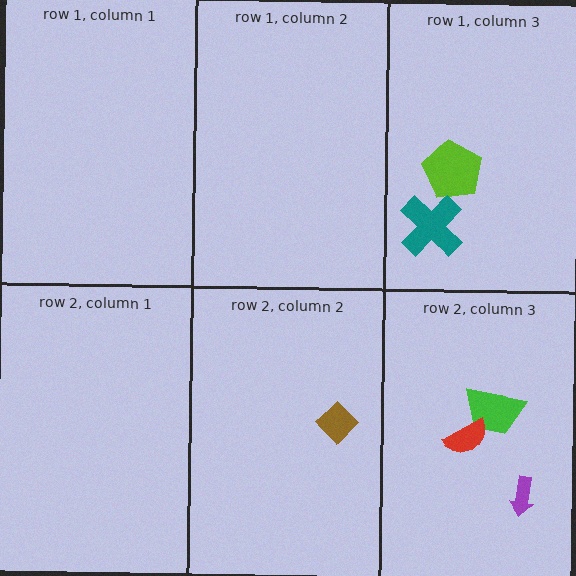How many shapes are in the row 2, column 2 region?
1.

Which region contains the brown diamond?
The row 2, column 2 region.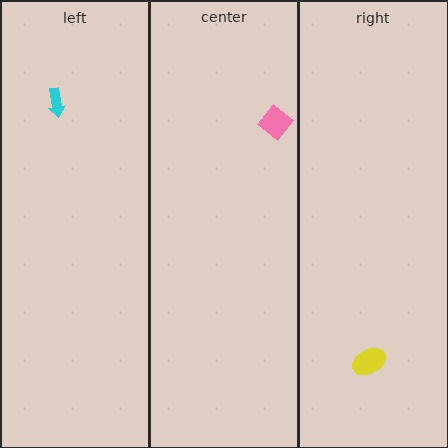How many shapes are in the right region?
1.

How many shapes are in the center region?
1.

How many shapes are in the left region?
1.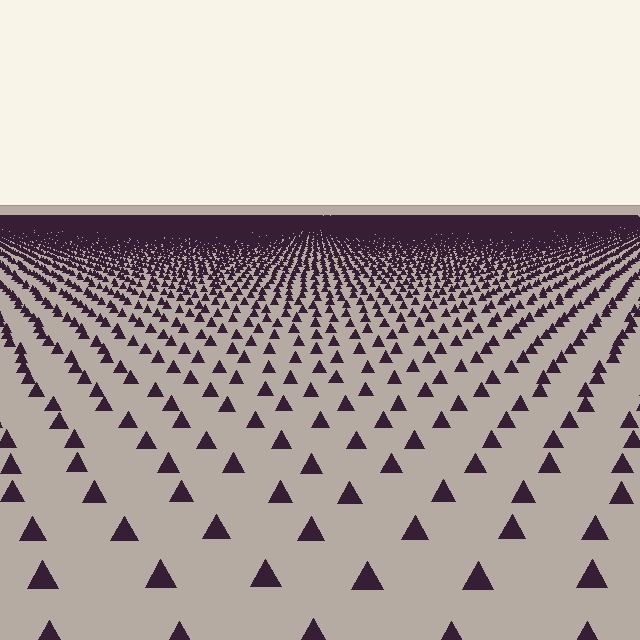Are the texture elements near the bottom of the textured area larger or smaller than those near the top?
Larger. Near the bottom, elements are closer to the viewer and appear at a bigger on-screen size.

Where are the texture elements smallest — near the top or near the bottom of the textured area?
Near the top.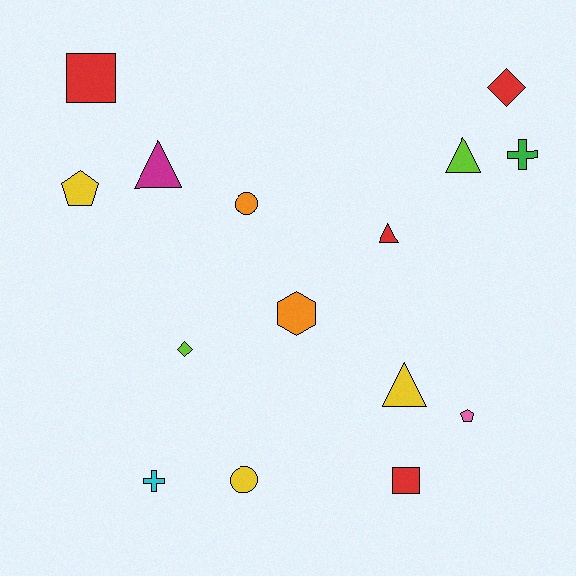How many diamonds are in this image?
There are 2 diamonds.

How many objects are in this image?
There are 15 objects.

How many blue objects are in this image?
There are no blue objects.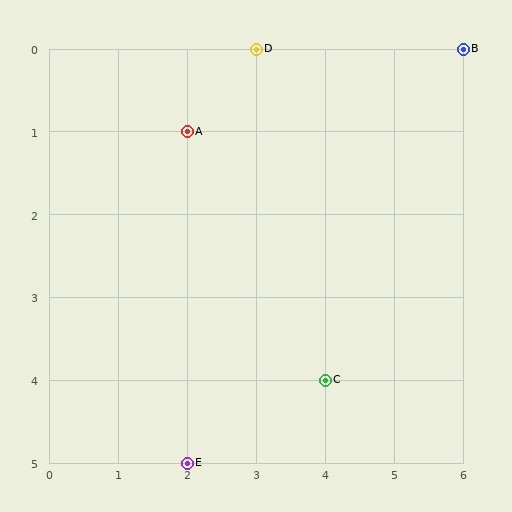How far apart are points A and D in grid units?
Points A and D are 1 column and 1 row apart (about 1.4 grid units diagonally).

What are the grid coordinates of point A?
Point A is at grid coordinates (2, 1).